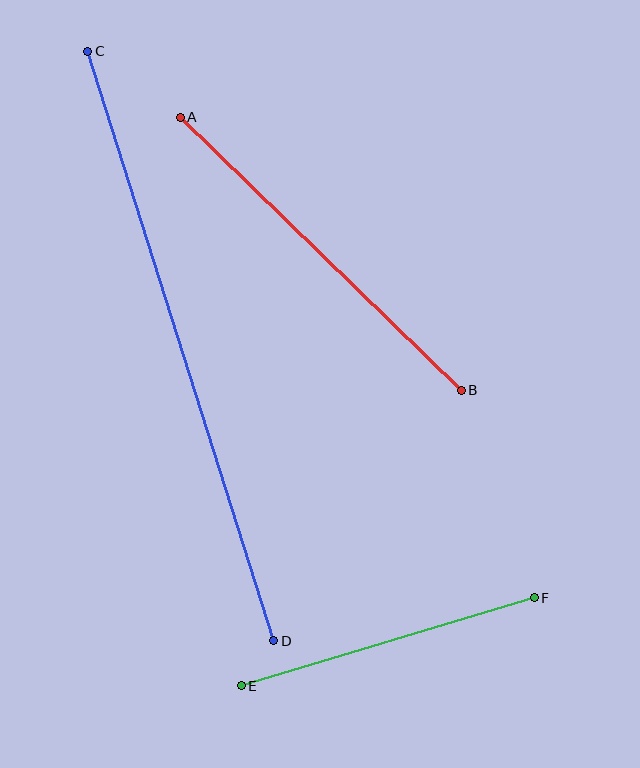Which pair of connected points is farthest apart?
Points C and D are farthest apart.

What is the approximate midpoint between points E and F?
The midpoint is at approximately (388, 642) pixels.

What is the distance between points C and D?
The distance is approximately 618 pixels.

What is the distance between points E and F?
The distance is approximately 306 pixels.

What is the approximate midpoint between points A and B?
The midpoint is at approximately (321, 254) pixels.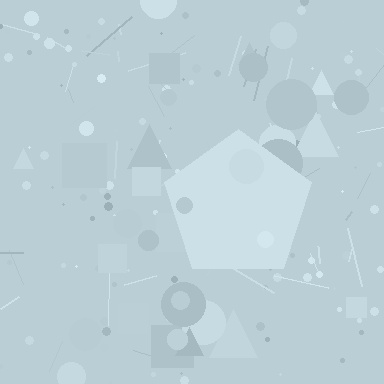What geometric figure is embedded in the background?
A pentagon is embedded in the background.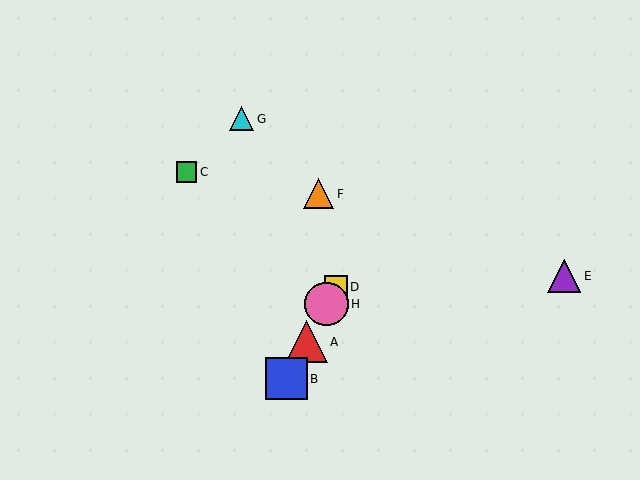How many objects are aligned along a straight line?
4 objects (A, B, D, H) are aligned along a straight line.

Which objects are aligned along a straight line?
Objects A, B, D, H are aligned along a straight line.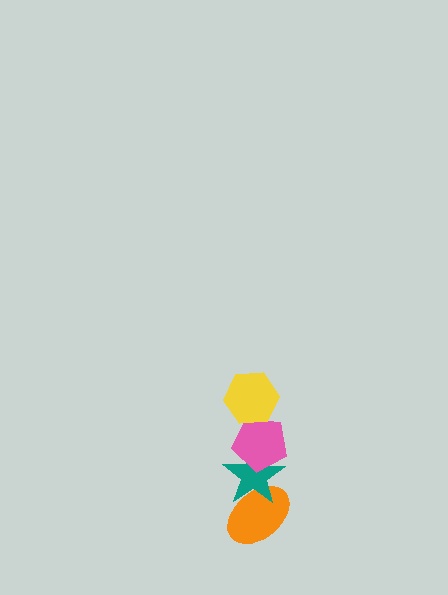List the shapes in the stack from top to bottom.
From top to bottom: the yellow hexagon, the pink pentagon, the teal star, the orange ellipse.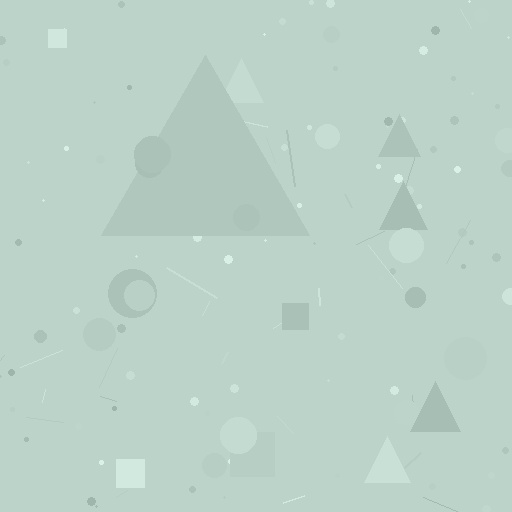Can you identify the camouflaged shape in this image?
The camouflaged shape is a triangle.